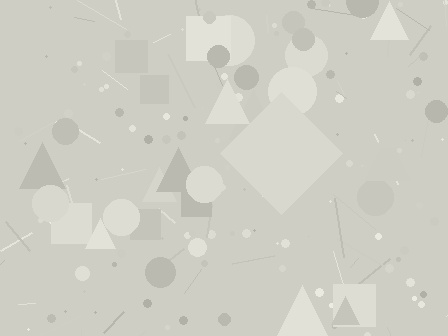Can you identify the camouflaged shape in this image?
The camouflaged shape is a diamond.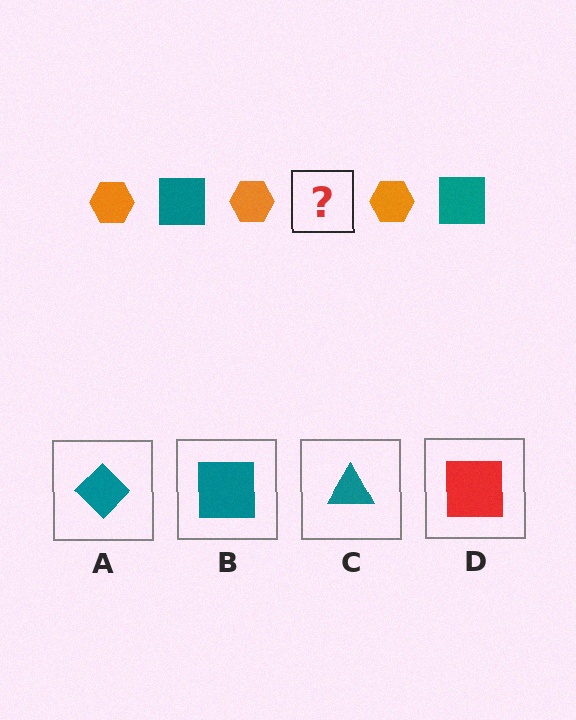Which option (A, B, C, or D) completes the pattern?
B.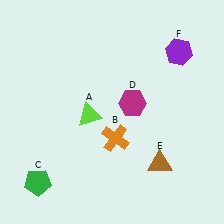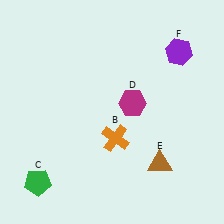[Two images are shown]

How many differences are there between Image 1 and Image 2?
There is 1 difference between the two images.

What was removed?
The lime triangle (A) was removed in Image 2.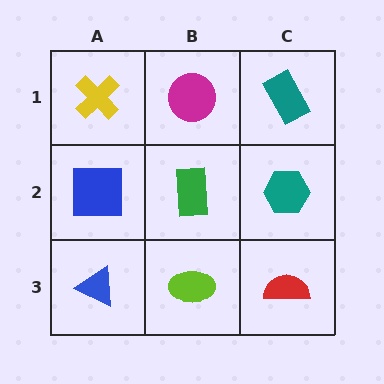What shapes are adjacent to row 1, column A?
A blue square (row 2, column A), a magenta circle (row 1, column B).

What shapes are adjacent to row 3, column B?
A green rectangle (row 2, column B), a blue triangle (row 3, column A), a red semicircle (row 3, column C).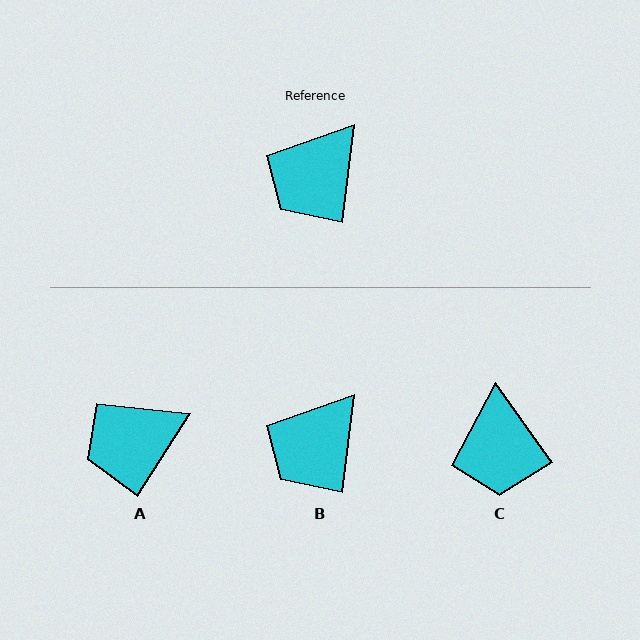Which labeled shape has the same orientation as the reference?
B.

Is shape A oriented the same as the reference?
No, it is off by about 25 degrees.